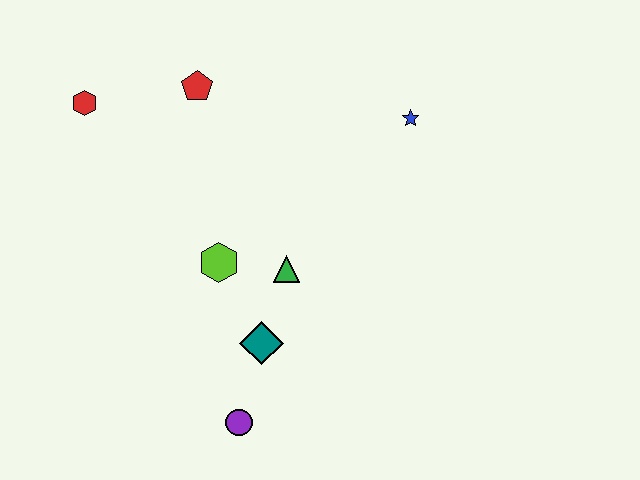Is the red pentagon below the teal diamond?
No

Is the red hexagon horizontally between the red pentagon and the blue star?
No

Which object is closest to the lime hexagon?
The green triangle is closest to the lime hexagon.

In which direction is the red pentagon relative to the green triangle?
The red pentagon is above the green triangle.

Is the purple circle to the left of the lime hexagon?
No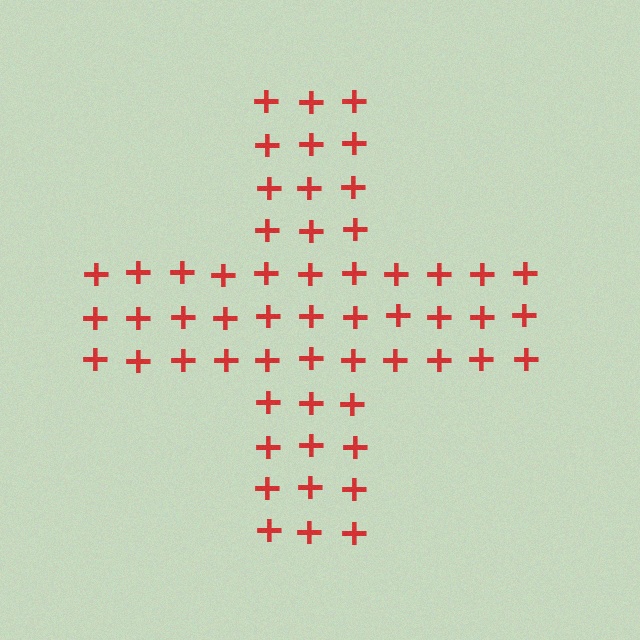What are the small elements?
The small elements are plus signs.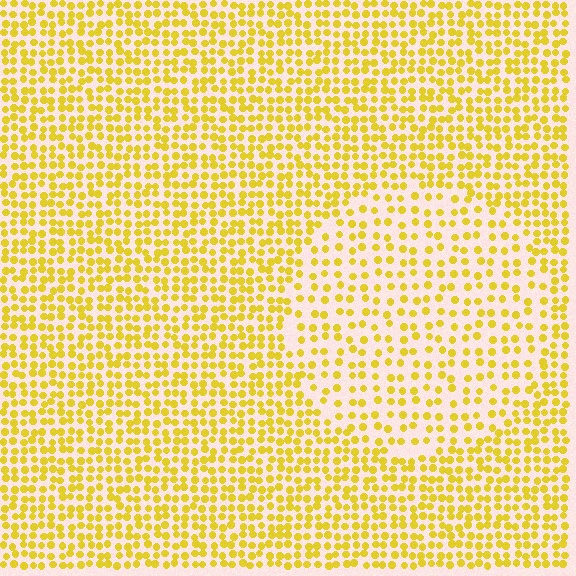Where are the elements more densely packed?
The elements are more densely packed outside the circle boundary.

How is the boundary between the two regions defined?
The boundary is defined by a change in element density (approximately 1.8x ratio). All elements are the same color, size, and shape.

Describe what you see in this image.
The image contains small yellow elements arranged at two different densities. A circle-shaped region is visible where the elements are less densely packed than the surrounding area.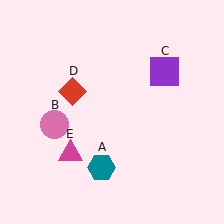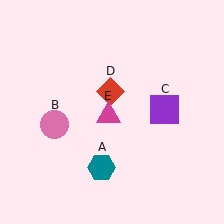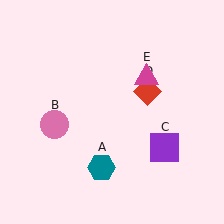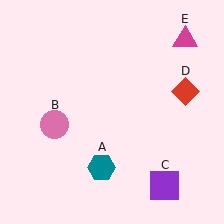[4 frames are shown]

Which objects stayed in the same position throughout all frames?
Teal hexagon (object A) and pink circle (object B) remained stationary.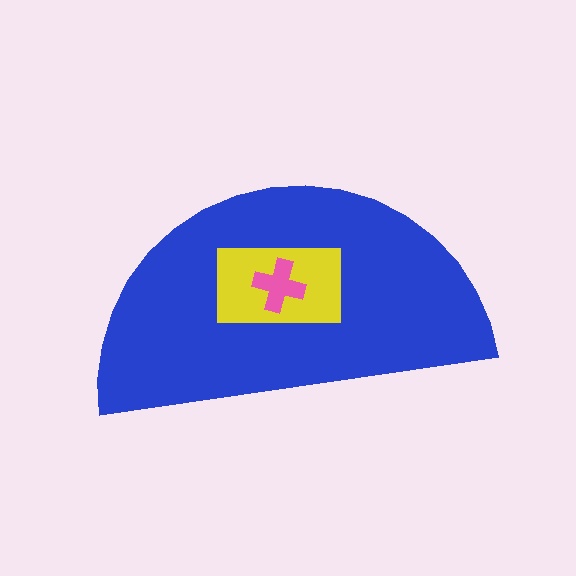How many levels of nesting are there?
3.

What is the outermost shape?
The blue semicircle.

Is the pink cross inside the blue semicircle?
Yes.